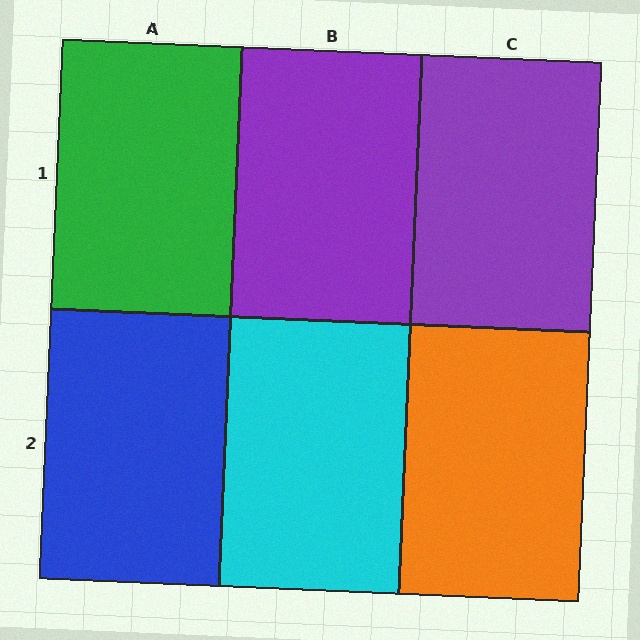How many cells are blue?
1 cell is blue.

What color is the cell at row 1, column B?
Purple.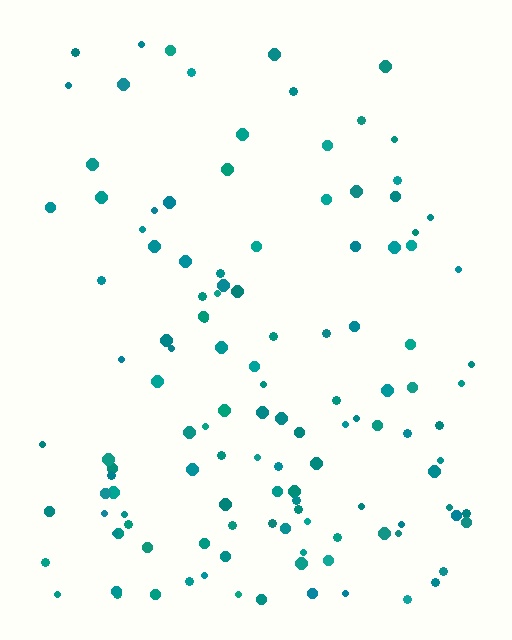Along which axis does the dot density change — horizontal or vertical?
Vertical.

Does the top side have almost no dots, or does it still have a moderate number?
Still a moderate number, just noticeably fewer than the bottom.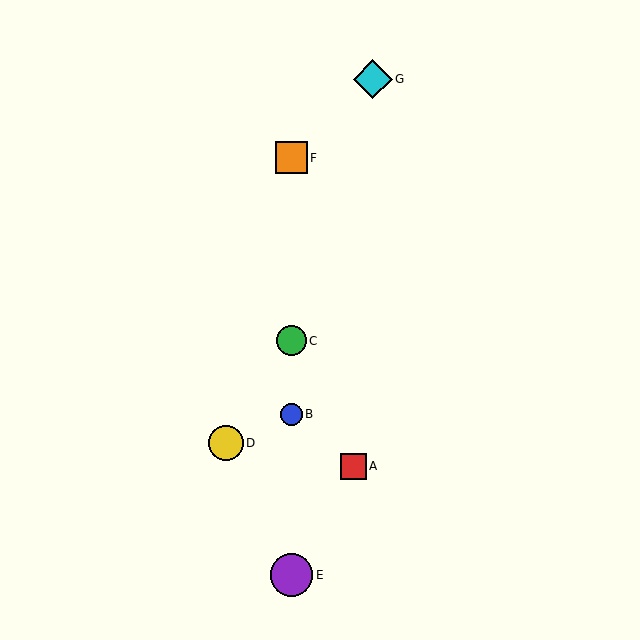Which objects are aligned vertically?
Objects B, C, E, F are aligned vertically.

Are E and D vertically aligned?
No, E is at x≈291 and D is at x≈226.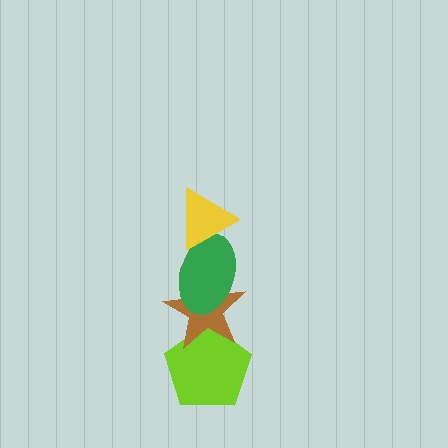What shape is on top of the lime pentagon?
The brown star is on top of the lime pentagon.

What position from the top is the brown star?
The brown star is 3rd from the top.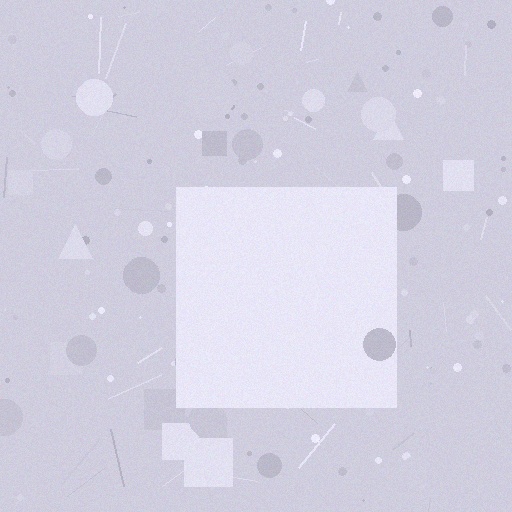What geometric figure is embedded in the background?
A square is embedded in the background.